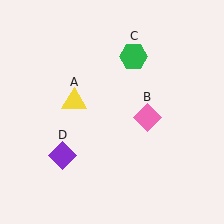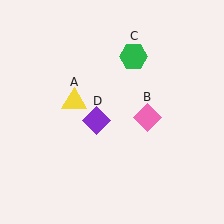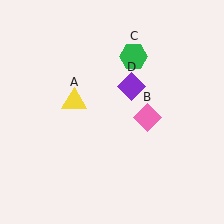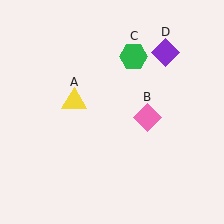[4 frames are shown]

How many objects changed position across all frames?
1 object changed position: purple diamond (object D).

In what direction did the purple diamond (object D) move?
The purple diamond (object D) moved up and to the right.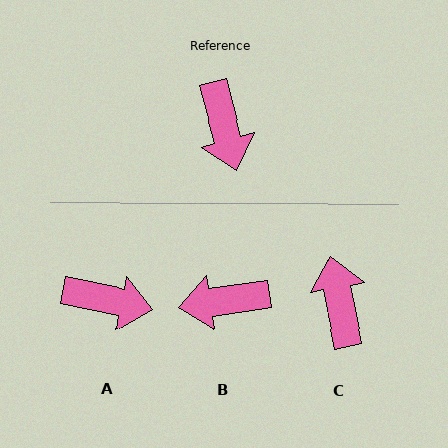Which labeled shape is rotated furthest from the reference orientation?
C, about 177 degrees away.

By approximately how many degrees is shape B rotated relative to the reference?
Approximately 97 degrees clockwise.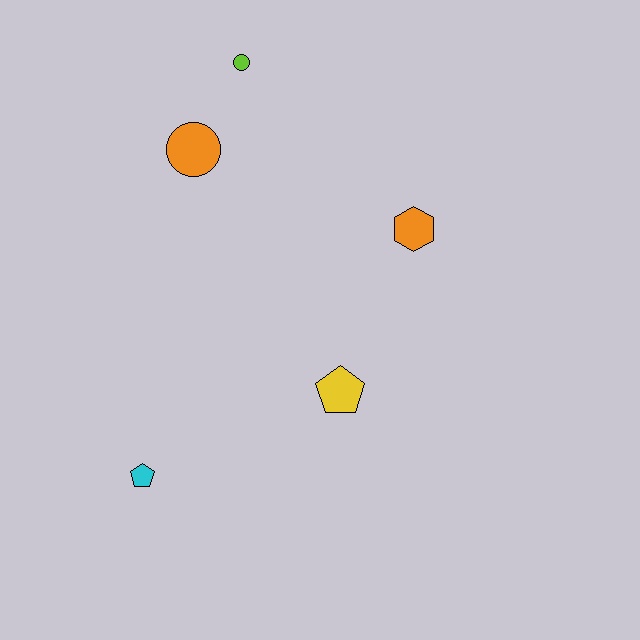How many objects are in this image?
There are 5 objects.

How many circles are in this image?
There are 2 circles.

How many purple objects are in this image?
There are no purple objects.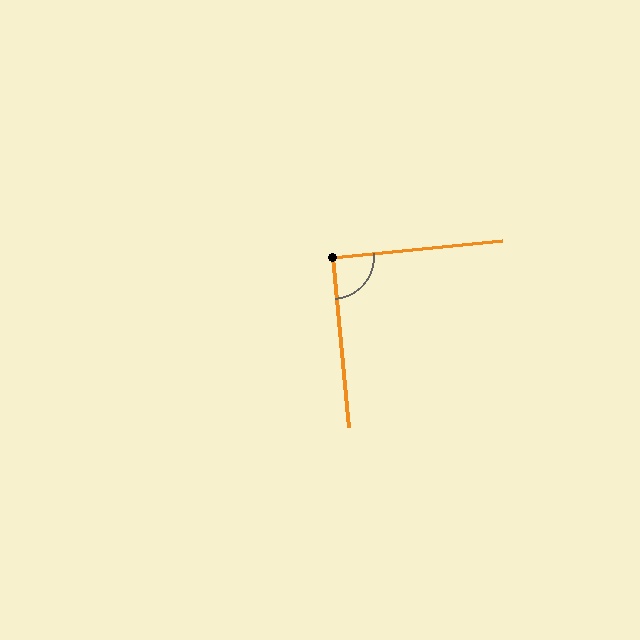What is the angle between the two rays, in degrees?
Approximately 90 degrees.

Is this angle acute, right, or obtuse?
It is approximately a right angle.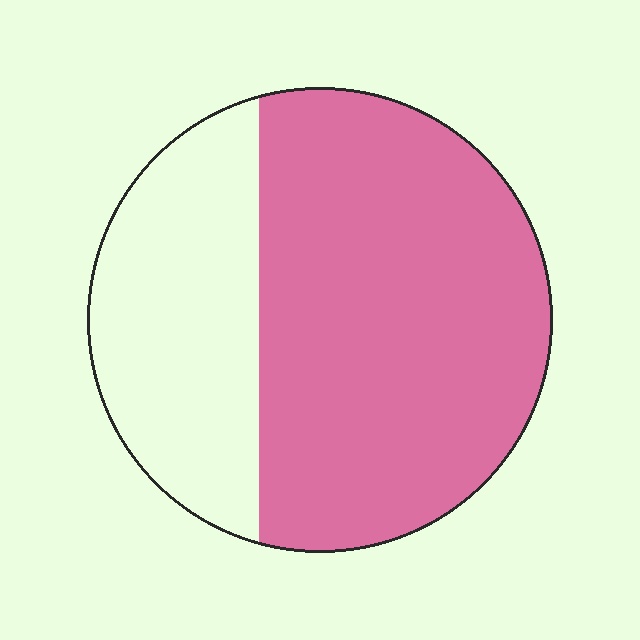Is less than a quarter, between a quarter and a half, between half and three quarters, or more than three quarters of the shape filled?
Between half and three quarters.